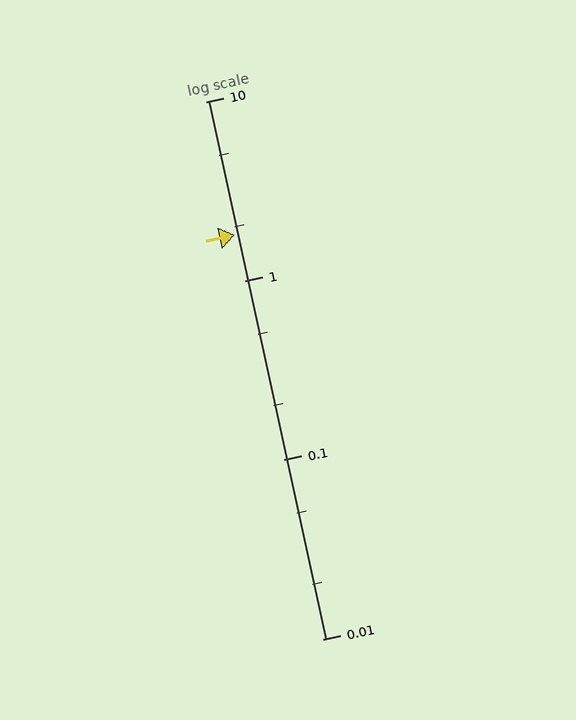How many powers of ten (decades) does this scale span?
The scale spans 3 decades, from 0.01 to 10.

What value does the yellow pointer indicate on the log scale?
The pointer indicates approximately 1.8.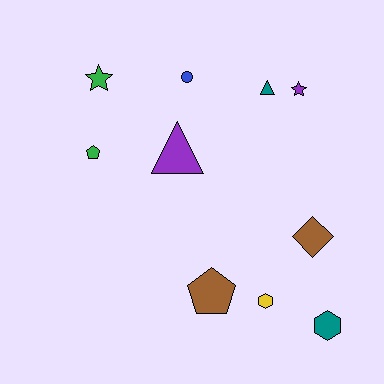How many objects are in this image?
There are 10 objects.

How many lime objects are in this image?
There are no lime objects.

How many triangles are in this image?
There are 2 triangles.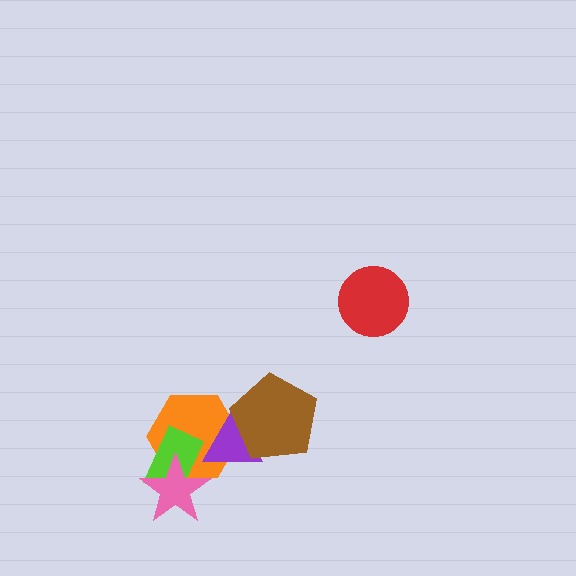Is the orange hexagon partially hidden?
Yes, it is partially covered by another shape.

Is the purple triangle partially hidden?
Yes, it is partially covered by another shape.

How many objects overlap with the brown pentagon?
2 objects overlap with the brown pentagon.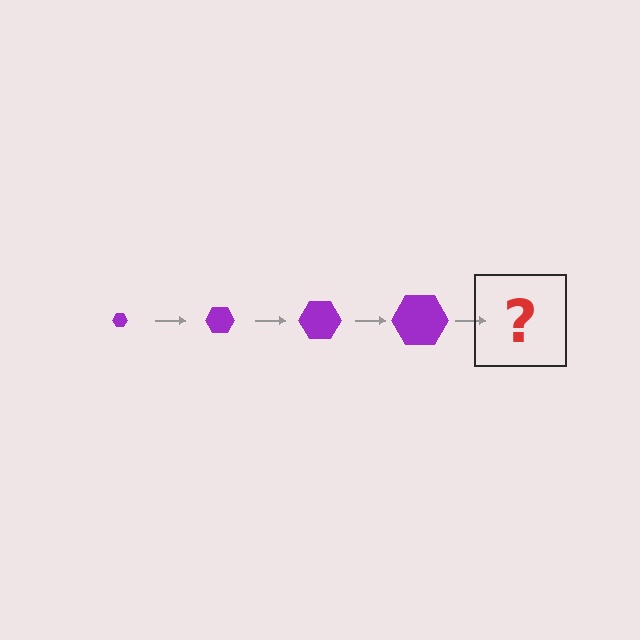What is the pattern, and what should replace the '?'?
The pattern is that the hexagon gets progressively larger each step. The '?' should be a purple hexagon, larger than the previous one.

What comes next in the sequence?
The next element should be a purple hexagon, larger than the previous one.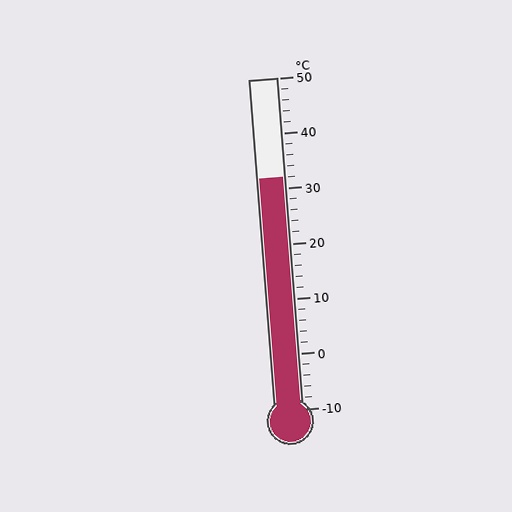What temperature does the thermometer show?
The thermometer shows approximately 32°C.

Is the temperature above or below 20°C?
The temperature is above 20°C.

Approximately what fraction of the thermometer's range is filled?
The thermometer is filled to approximately 70% of its range.